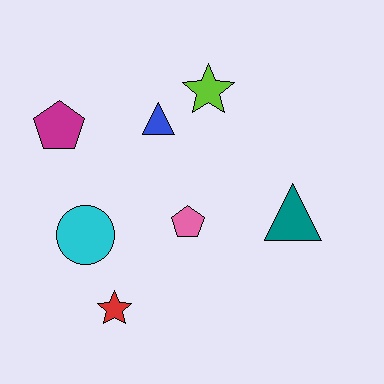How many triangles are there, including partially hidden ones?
There are 2 triangles.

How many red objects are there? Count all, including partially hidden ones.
There is 1 red object.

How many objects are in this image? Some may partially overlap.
There are 7 objects.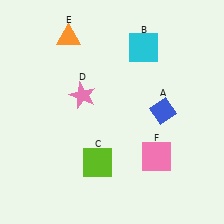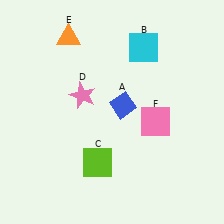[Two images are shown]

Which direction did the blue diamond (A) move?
The blue diamond (A) moved left.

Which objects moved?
The objects that moved are: the blue diamond (A), the pink square (F).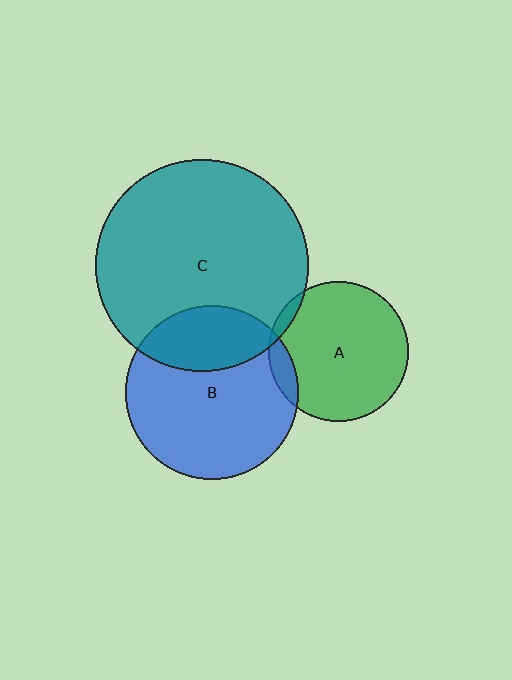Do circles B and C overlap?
Yes.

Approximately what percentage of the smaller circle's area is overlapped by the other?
Approximately 30%.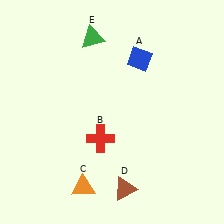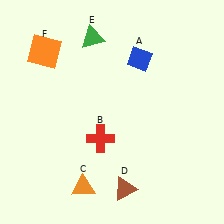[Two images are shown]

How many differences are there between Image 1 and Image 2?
There is 1 difference between the two images.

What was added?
An orange square (F) was added in Image 2.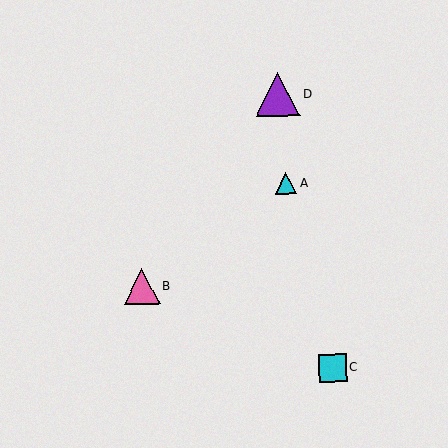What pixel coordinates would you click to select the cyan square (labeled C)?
Click at (333, 368) to select the cyan square C.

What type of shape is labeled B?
Shape B is a pink triangle.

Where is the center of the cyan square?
The center of the cyan square is at (333, 368).